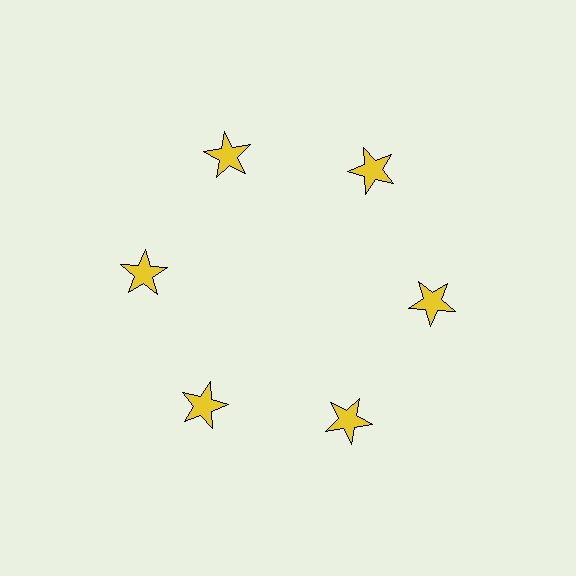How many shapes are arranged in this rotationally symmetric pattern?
There are 6 shapes, arranged in 6 groups of 1.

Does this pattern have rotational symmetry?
Yes, this pattern has 6-fold rotational symmetry. It looks the same after rotating 60 degrees around the center.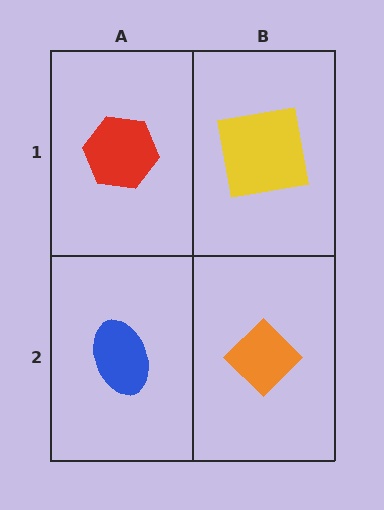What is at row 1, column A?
A red hexagon.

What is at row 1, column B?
A yellow square.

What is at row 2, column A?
A blue ellipse.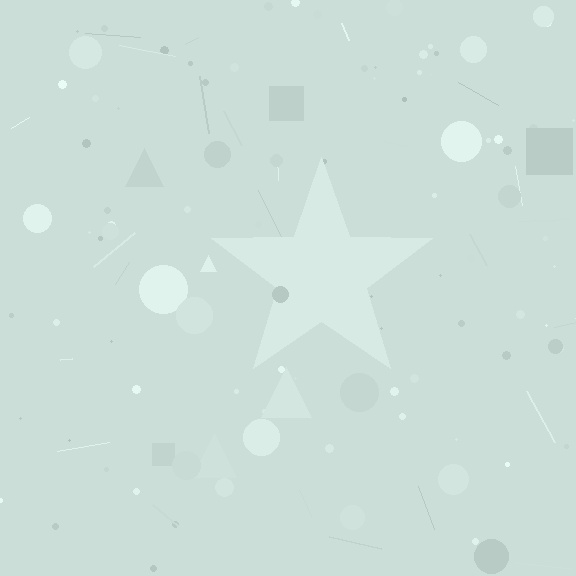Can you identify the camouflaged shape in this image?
The camouflaged shape is a star.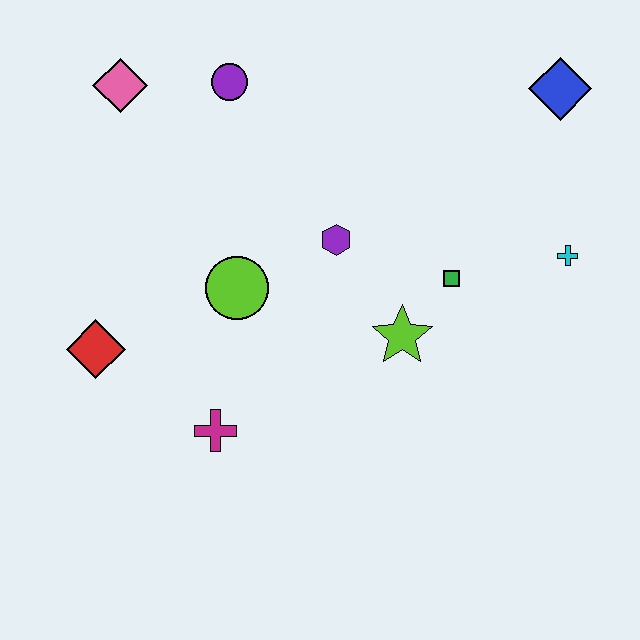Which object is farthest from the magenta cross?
The blue diamond is farthest from the magenta cross.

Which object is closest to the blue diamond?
The cyan cross is closest to the blue diamond.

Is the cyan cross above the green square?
Yes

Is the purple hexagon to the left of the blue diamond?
Yes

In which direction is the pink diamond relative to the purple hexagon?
The pink diamond is to the left of the purple hexagon.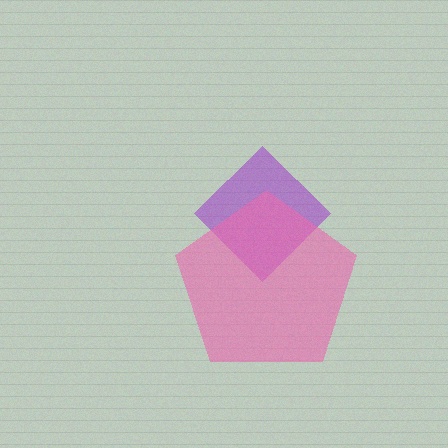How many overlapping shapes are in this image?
There are 2 overlapping shapes in the image.